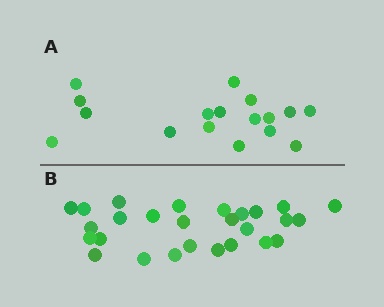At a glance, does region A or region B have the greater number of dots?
Region B (the bottom region) has more dots.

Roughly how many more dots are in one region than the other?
Region B has roughly 10 or so more dots than region A.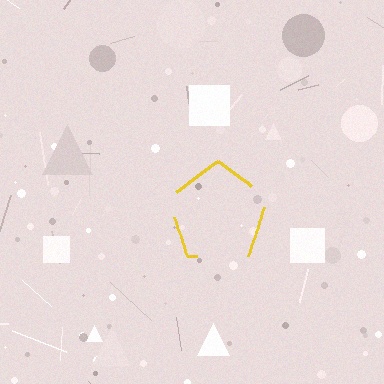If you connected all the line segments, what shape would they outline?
They would outline a pentagon.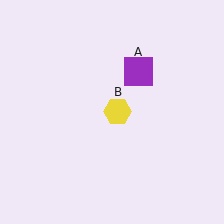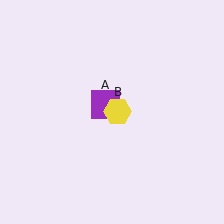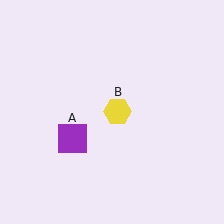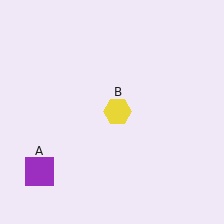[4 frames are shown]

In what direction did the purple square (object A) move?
The purple square (object A) moved down and to the left.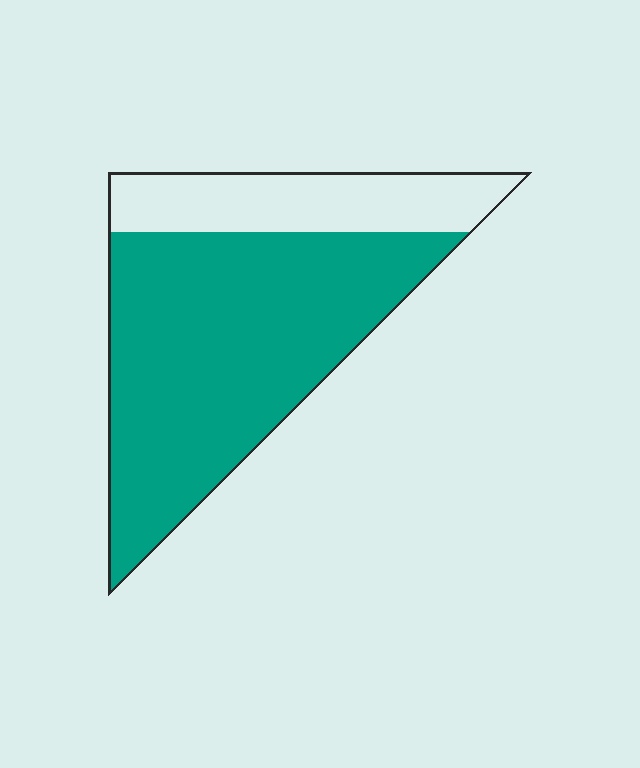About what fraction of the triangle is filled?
About three quarters (3/4).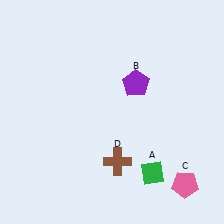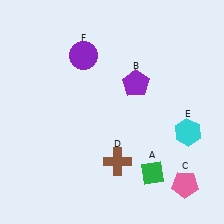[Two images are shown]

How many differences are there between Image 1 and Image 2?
There are 2 differences between the two images.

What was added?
A cyan hexagon (E), a purple circle (F) were added in Image 2.